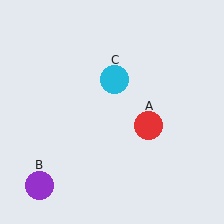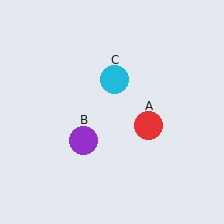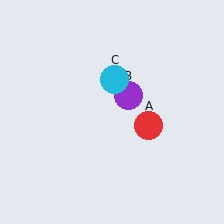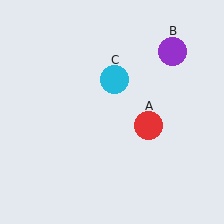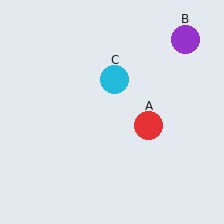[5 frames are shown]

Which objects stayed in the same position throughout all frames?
Red circle (object A) and cyan circle (object C) remained stationary.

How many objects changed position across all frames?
1 object changed position: purple circle (object B).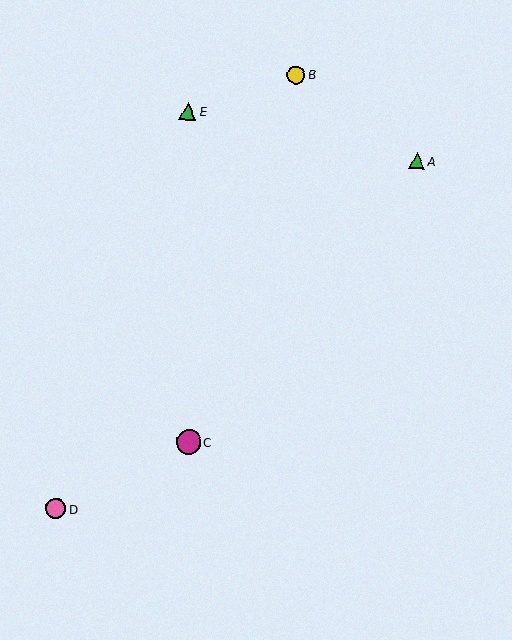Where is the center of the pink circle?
The center of the pink circle is at (56, 509).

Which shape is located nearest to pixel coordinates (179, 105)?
The green triangle (labeled E) at (188, 111) is nearest to that location.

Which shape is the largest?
The magenta circle (labeled C) is the largest.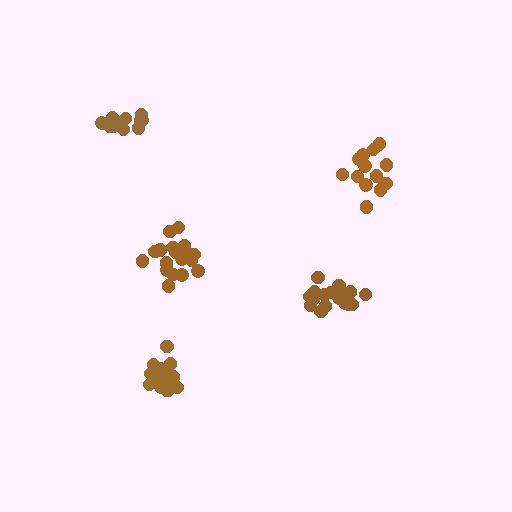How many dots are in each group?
Group 1: 17 dots, Group 2: 18 dots, Group 3: 13 dots, Group 4: 13 dots, Group 5: 19 dots (80 total).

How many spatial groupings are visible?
There are 5 spatial groupings.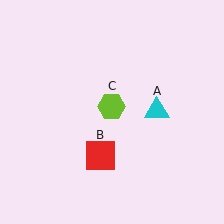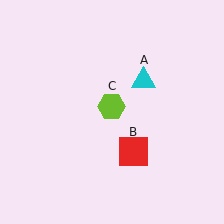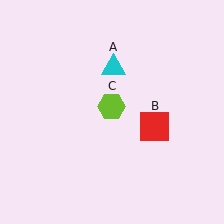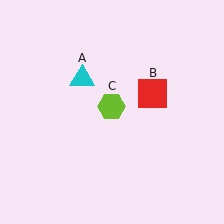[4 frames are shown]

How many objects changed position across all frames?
2 objects changed position: cyan triangle (object A), red square (object B).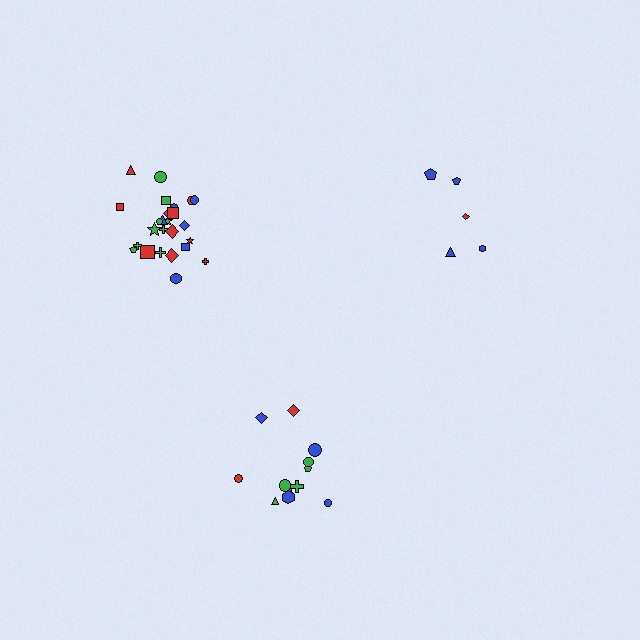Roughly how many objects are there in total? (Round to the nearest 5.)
Roughly 40 objects in total.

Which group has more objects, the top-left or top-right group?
The top-left group.